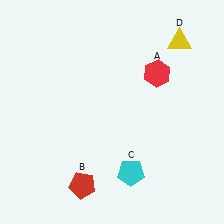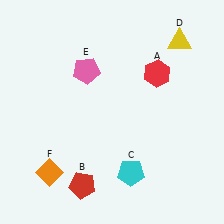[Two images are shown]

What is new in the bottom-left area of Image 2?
An orange diamond (F) was added in the bottom-left area of Image 2.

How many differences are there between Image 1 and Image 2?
There are 2 differences between the two images.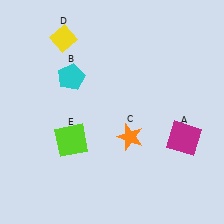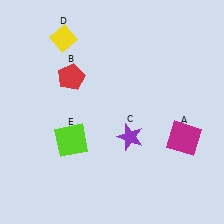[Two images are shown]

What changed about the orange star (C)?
In Image 1, C is orange. In Image 2, it changed to purple.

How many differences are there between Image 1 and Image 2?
There are 2 differences between the two images.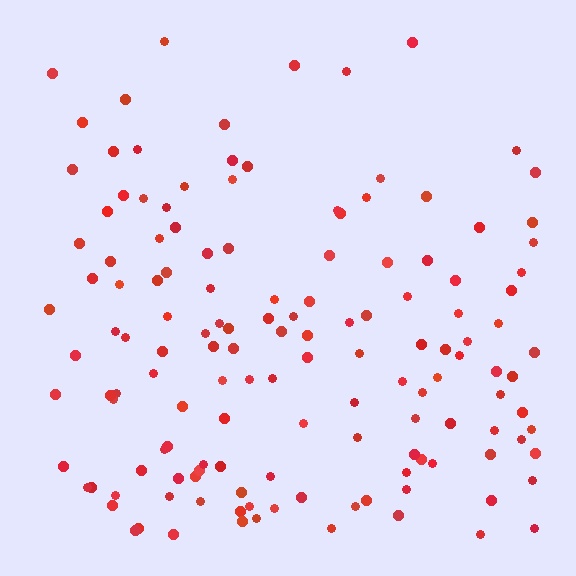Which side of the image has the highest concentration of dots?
The bottom.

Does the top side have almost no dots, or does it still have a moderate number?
Still a moderate number, just noticeably fewer than the bottom.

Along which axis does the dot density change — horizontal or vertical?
Vertical.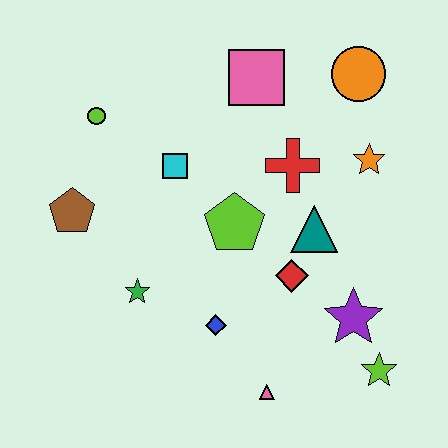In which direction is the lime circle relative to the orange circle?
The lime circle is to the left of the orange circle.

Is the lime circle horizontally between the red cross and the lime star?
No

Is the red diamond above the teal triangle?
No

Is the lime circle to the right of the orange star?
No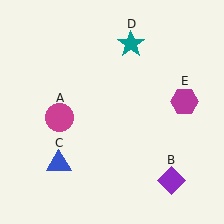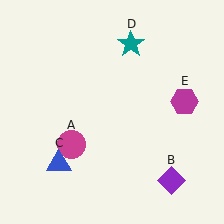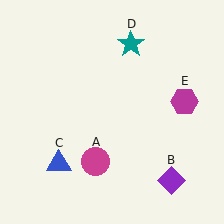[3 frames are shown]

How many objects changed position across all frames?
1 object changed position: magenta circle (object A).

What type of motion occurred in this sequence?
The magenta circle (object A) rotated counterclockwise around the center of the scene.